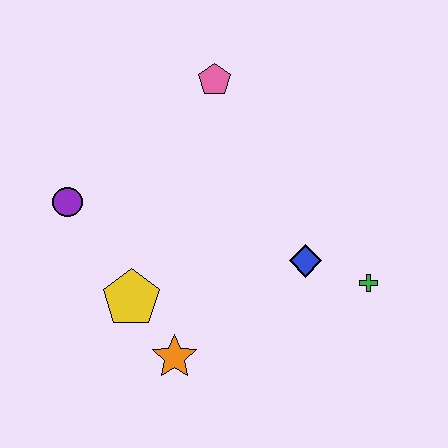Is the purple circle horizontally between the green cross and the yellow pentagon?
No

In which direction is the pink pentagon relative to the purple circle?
The pink pentagon is to the right of the purple circle.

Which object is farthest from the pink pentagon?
The orange star is farthest from the pink pentagon.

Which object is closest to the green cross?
The blue diamond is closest to the green cross.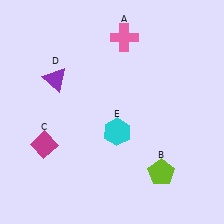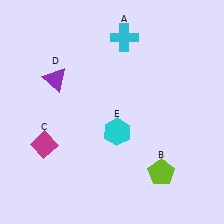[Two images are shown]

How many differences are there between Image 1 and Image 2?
There is 1 difference between the two images.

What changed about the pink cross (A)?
In Image 1, A is pink. In Image 2, it changed to cyan.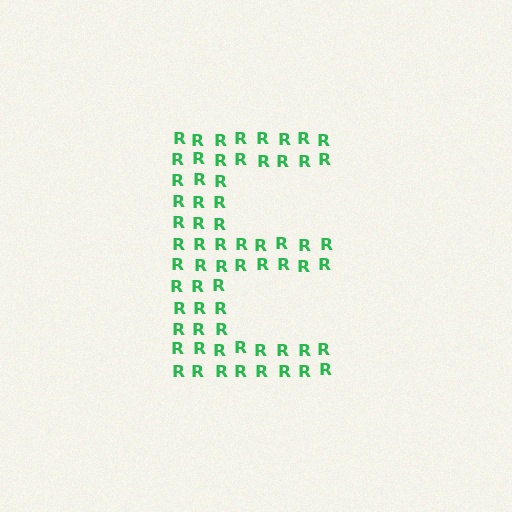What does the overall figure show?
The overall figure shows the letter E.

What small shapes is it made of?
It is made of small letter R's.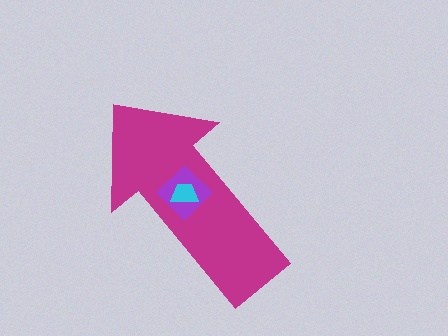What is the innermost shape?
The cyan trapezoid.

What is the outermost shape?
The magenta arrow.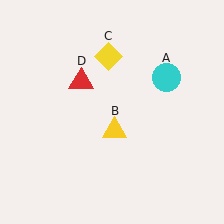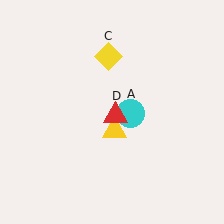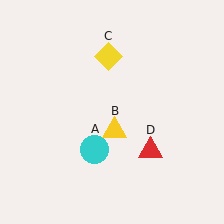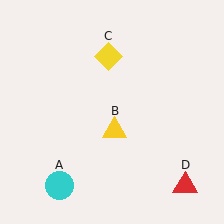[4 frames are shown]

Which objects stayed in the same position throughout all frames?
Yellow triangle (object B) and yellow diamond (object C) remained stationary.